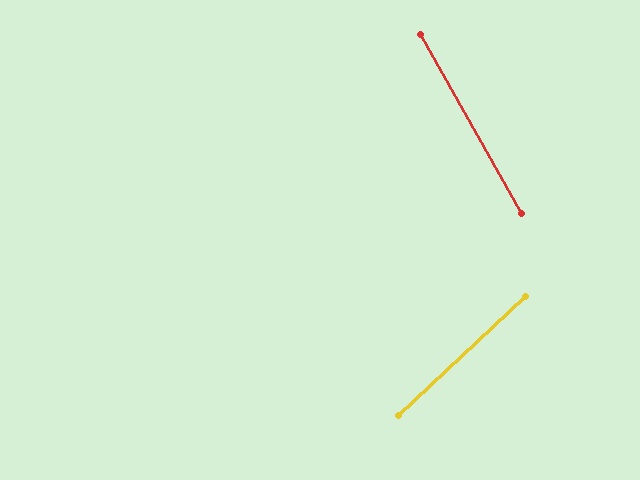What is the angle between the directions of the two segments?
Approximately 76 degrees.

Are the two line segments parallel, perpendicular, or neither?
Neither parallel nor perpendicular — they differ by about 76°.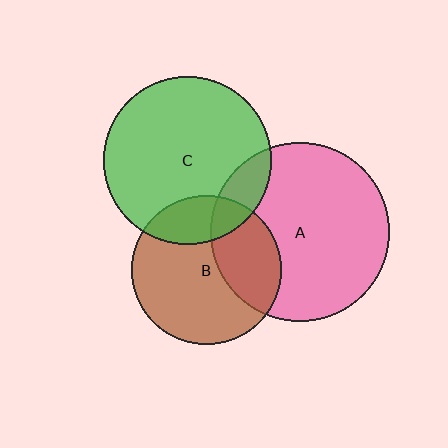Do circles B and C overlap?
Yes.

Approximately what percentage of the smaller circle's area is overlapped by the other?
Approximately 20%.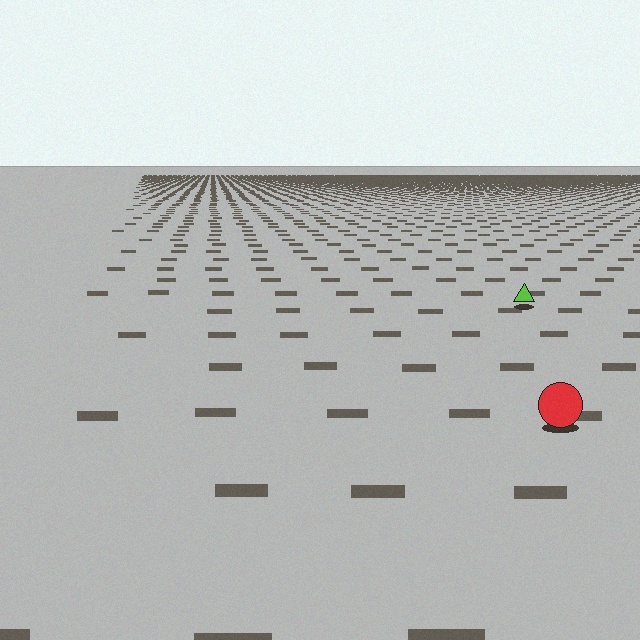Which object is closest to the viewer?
The red circle is closest. The texture marks near it are larger and more spread out.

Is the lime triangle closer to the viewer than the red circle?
No. The red circle is closer — you can tell from the texture gradient: the ground texture is coarser near it.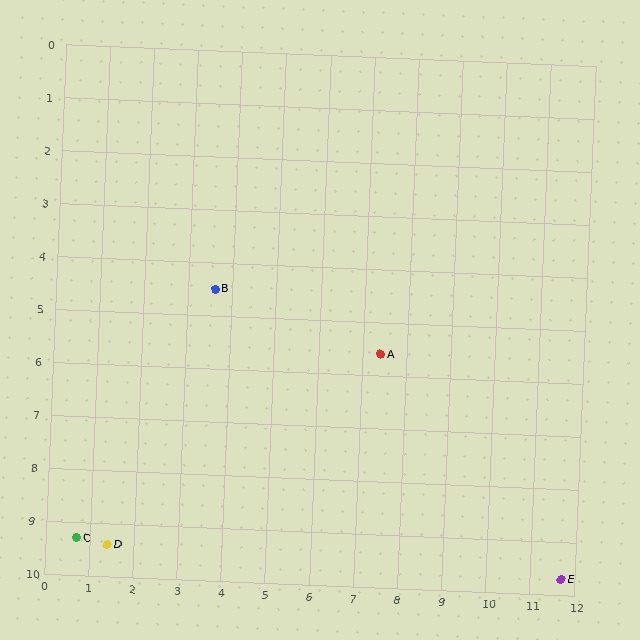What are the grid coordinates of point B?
Point B is at approximately (3.6, 4.5).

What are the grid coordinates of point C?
Point C is at approximately (0.7, 9.3).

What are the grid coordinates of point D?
Point D is at approximately (1.4, 9.4).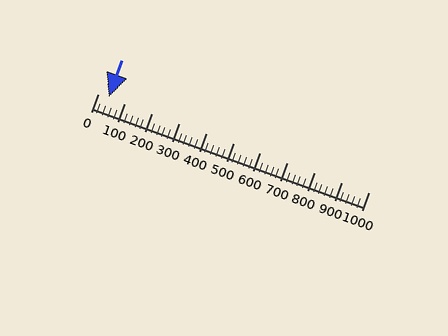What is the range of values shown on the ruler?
The ruler shows values from 0 to 1000.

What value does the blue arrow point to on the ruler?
The blue arrow points to approximately 40.